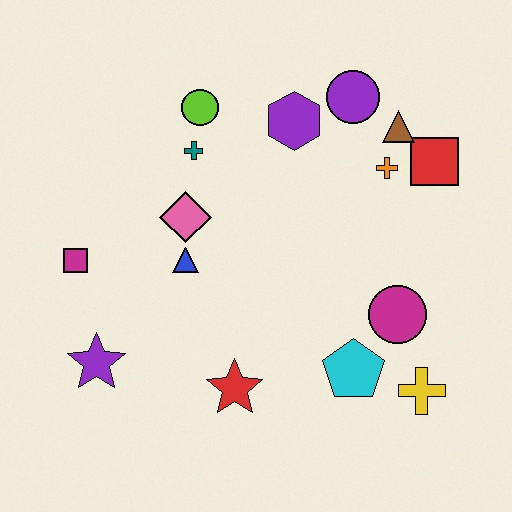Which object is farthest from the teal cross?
The yellow cross is farthest from the teal cross.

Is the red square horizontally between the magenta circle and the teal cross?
No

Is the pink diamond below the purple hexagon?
Yes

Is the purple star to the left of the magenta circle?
Yes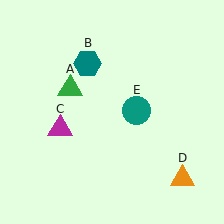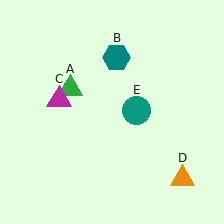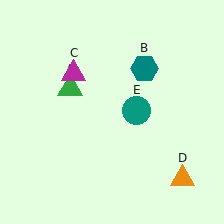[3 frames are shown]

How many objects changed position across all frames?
2 objects changed position: teal hexagon (object B), magenta triangle (object C).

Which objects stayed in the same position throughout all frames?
Green triangle (object A) and orange triangle (object D) and teal circle (object E) remained stationary.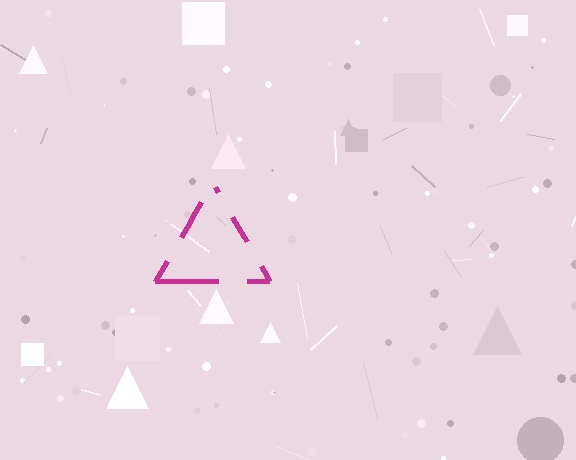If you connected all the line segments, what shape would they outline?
They would outline a triangle.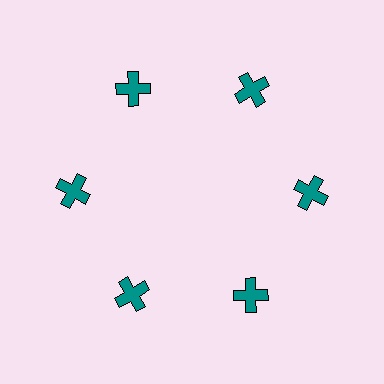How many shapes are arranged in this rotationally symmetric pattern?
There are 6 shapes, arranged in 6 groups of 1.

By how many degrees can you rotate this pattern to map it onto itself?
The pattern maps onto itself every 60 degrees of rotation.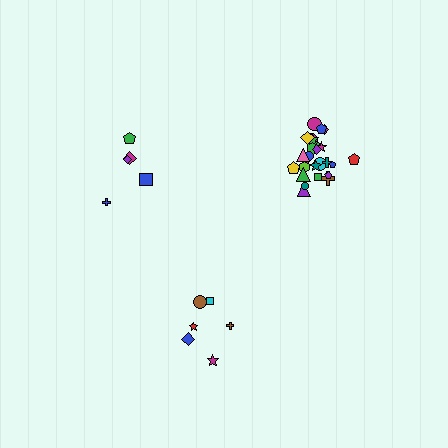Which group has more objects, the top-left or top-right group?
The top-right group.